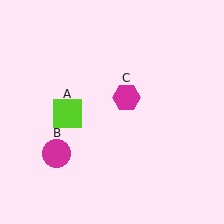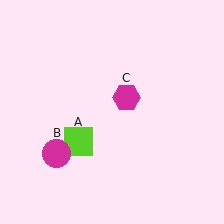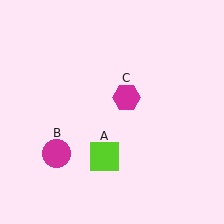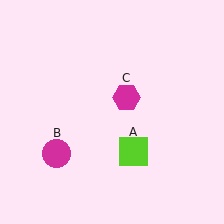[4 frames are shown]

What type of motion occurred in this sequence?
The lime square (object A) rotated counterclockwise around the center of the scene.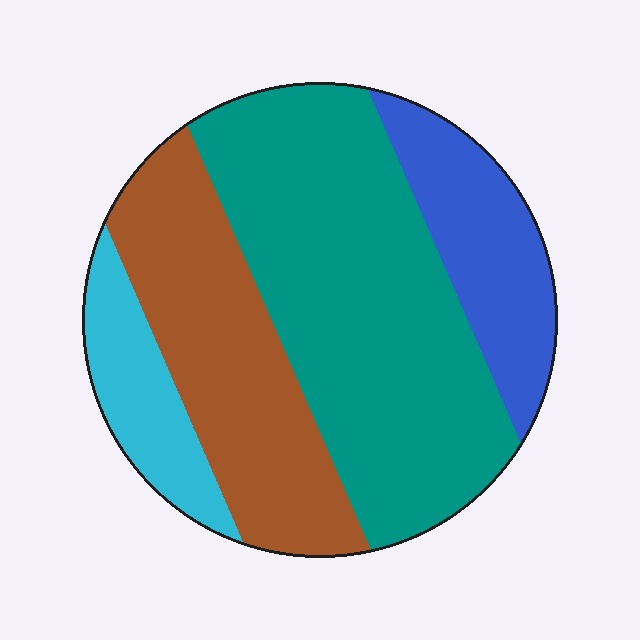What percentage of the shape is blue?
Blue takes up less than a quarter of the shape.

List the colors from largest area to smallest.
From largest to smallest: teal, brown, blue, cyan.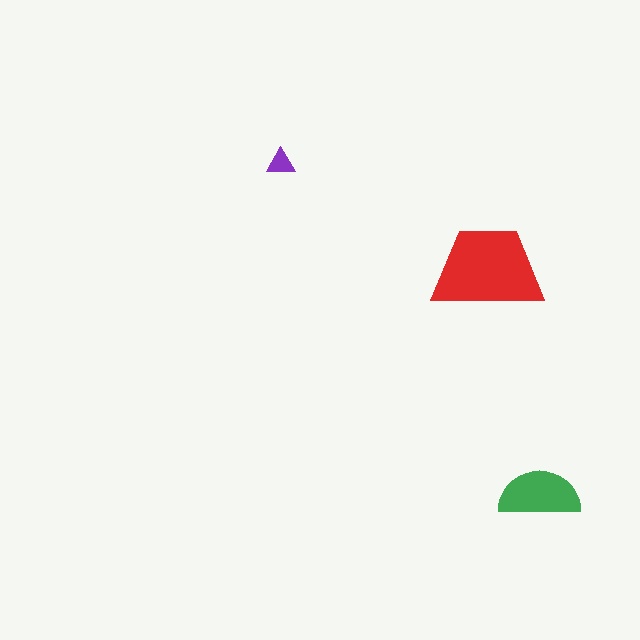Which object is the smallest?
The purple triangle.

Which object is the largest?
The red trapezoid.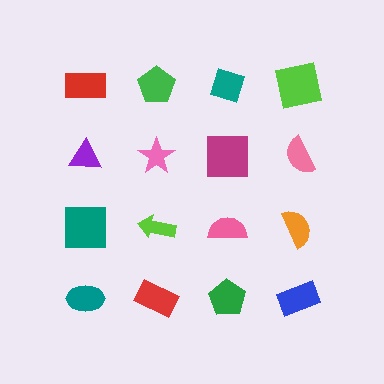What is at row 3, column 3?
A pink semicircle.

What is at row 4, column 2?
A red rectangle.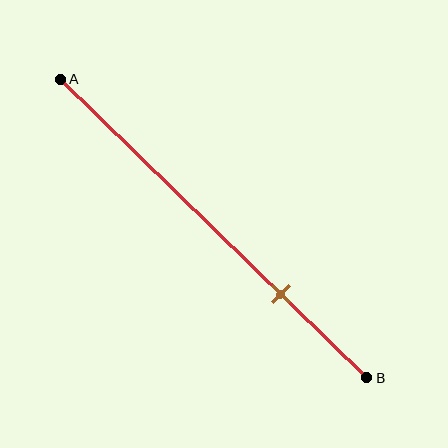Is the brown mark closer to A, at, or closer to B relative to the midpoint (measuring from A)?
The brown mark is closer to point B than the midpoint of segment AB.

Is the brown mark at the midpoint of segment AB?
No, the mark is at about 70% from A, not at the 50% midpoint.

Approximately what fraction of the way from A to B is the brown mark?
The brown mark is approximately 70% of the way from A to B.